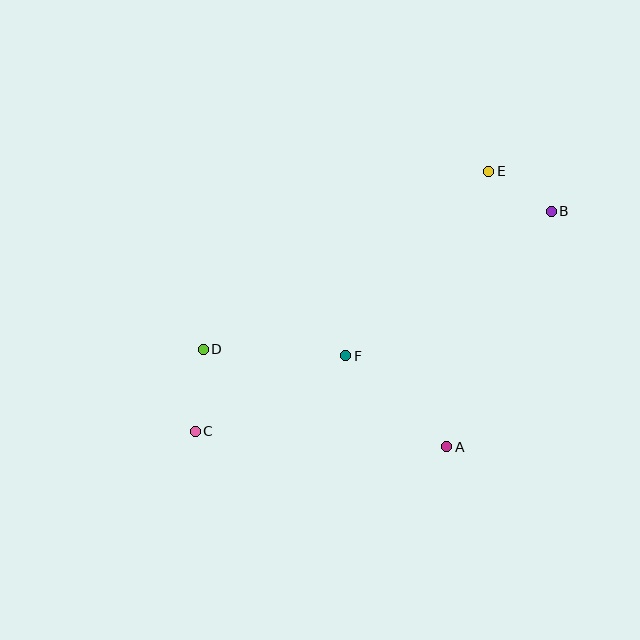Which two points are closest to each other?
Points B and E are closest to each other.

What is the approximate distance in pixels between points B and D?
The distance between B and D is approximately 374 pixels.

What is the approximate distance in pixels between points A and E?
The distance between A and E is approximately 279 pixels.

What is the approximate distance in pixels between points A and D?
The distance between A and D is approximately 262 pixels.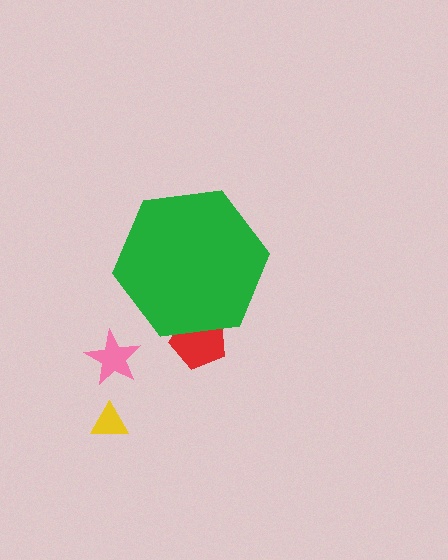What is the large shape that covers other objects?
A green hexagon.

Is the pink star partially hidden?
No, the pink star is fully visible.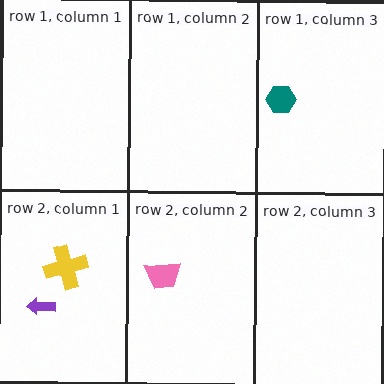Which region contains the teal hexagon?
The row 1, column 3 region.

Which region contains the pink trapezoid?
The row 2, column 2 region.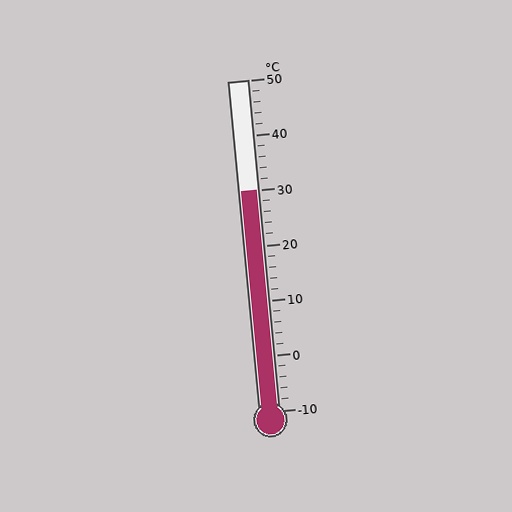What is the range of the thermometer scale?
The thermometer scale ranges from -10°C to 50°C.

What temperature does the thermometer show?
The thermometer shows approximately 30°C.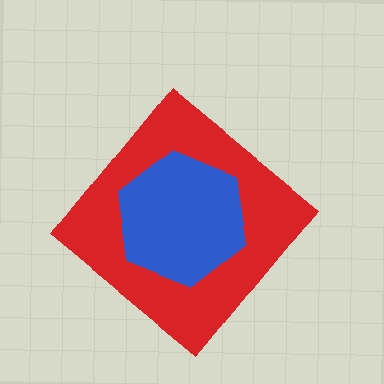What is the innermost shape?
The blue hexagon.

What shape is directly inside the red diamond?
The blue hexagon.